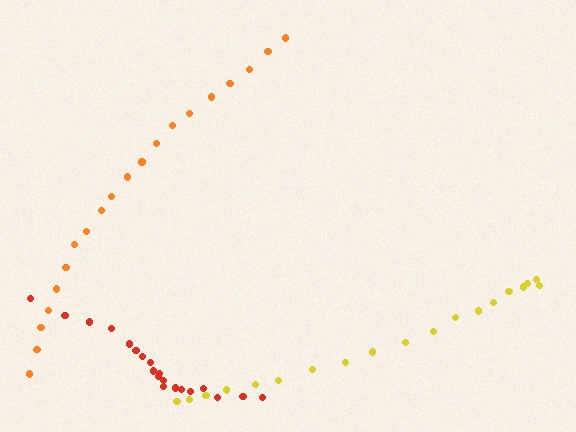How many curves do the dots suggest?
There are 3 distinct paths.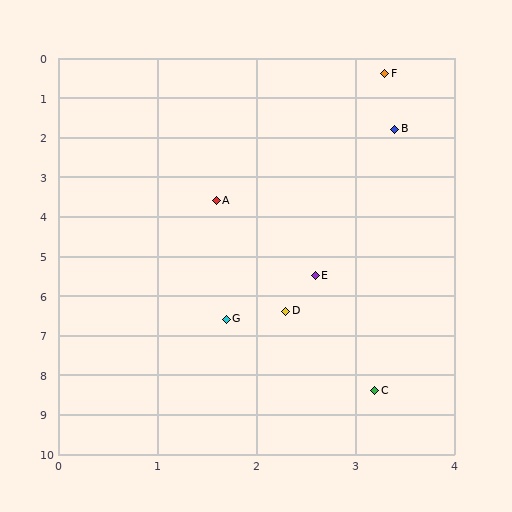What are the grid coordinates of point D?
Point D is at approximately (2.3, 6.4).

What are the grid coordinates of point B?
Point B is at approximately (3.4, 1.8).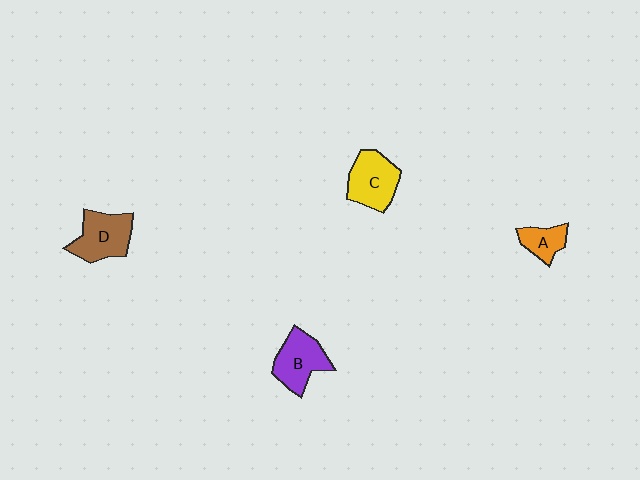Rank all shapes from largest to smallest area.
From largest to smallest: D (brown), C (yellow), B (purple), A (orange).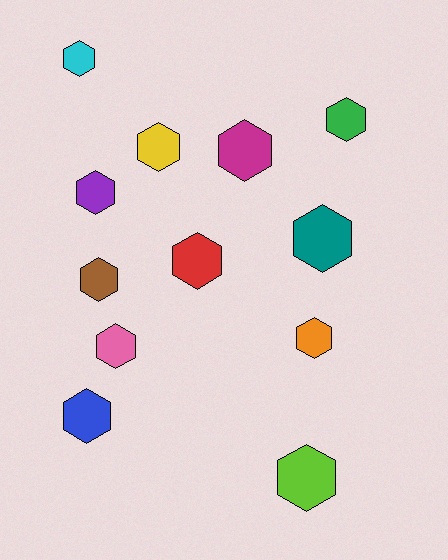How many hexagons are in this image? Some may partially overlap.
There are 12 hexagons.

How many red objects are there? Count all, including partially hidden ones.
There is 1 red object.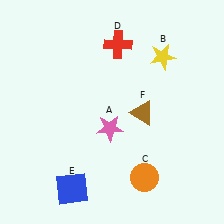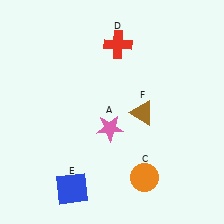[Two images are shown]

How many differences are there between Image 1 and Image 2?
There is 1 difference between the two images.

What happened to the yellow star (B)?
The yellow star (B) was removed in Image 2. It was in the top-right area of Image 1.